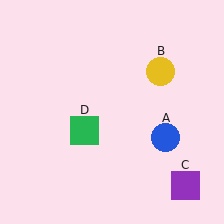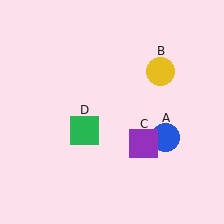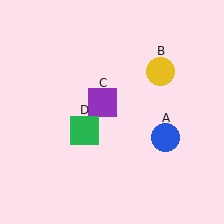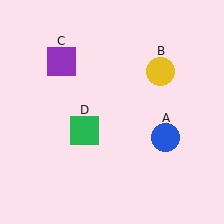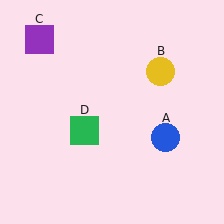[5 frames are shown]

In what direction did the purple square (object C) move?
The purple square (object C) moved up and to the left.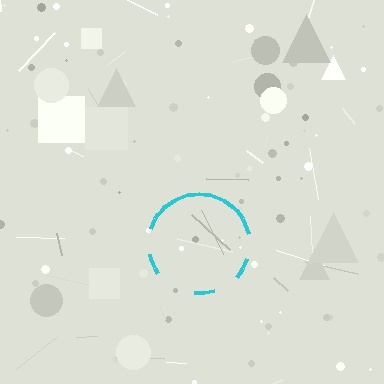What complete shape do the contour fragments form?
The contour fragments form a circle.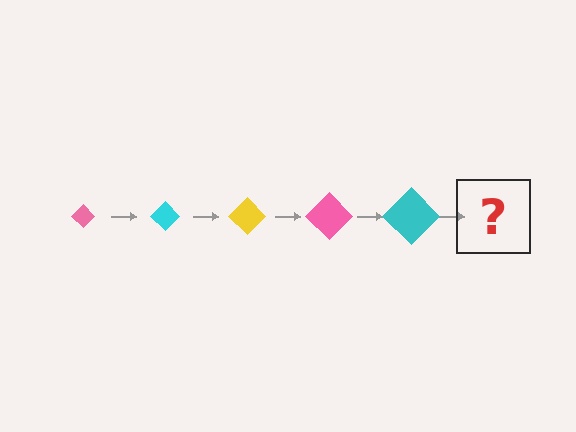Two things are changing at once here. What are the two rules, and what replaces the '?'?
The two rules are that the diamond grows larger each step and the color cycles through pink, cyan, and yellow. The '?' should be a yellow diamond, larger than the previous one.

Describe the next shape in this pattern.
It should be a yellow diamond, larger than the previous one.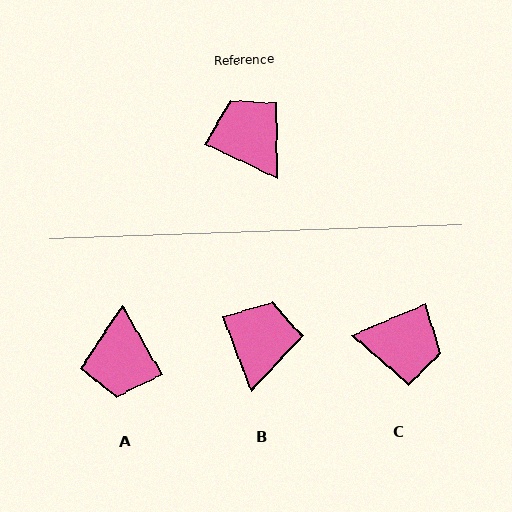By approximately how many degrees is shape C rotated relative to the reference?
Approximately 132 degrees clockwise.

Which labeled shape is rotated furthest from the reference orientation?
A, about 145 degrees away.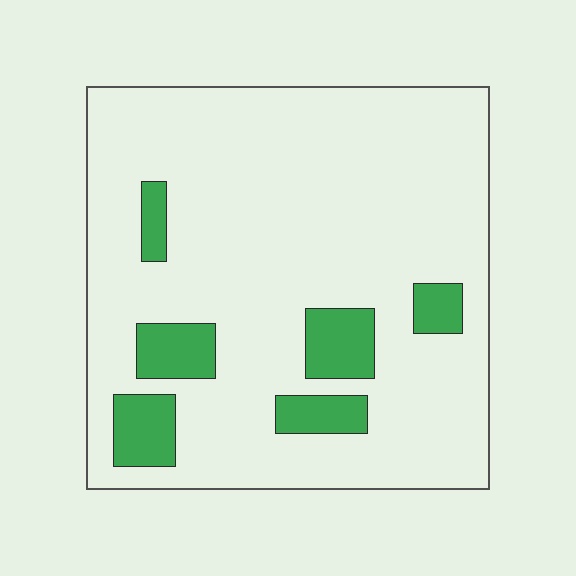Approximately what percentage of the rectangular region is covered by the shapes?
Approximately 15%.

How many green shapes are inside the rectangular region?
6.